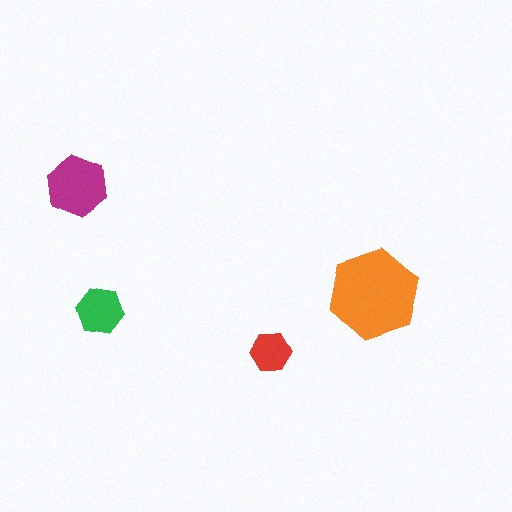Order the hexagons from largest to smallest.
the orange one, the magenta one, the green one, the red one.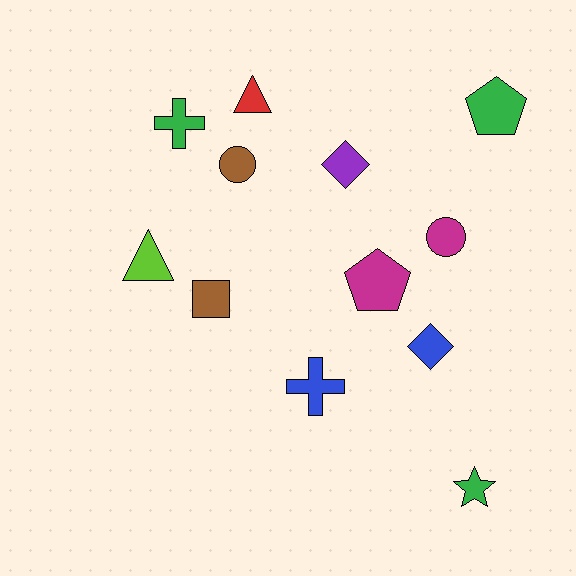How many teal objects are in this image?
There are no teal objects.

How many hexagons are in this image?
There are no hexagons.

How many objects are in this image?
There are 12 objects.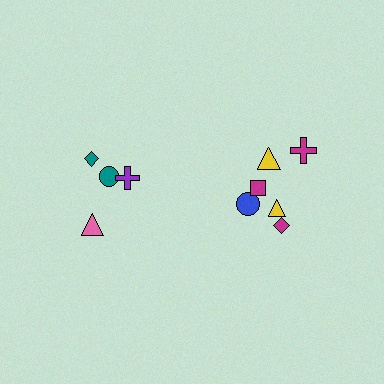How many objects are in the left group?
There are 4 objects.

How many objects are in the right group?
There are 6 objects.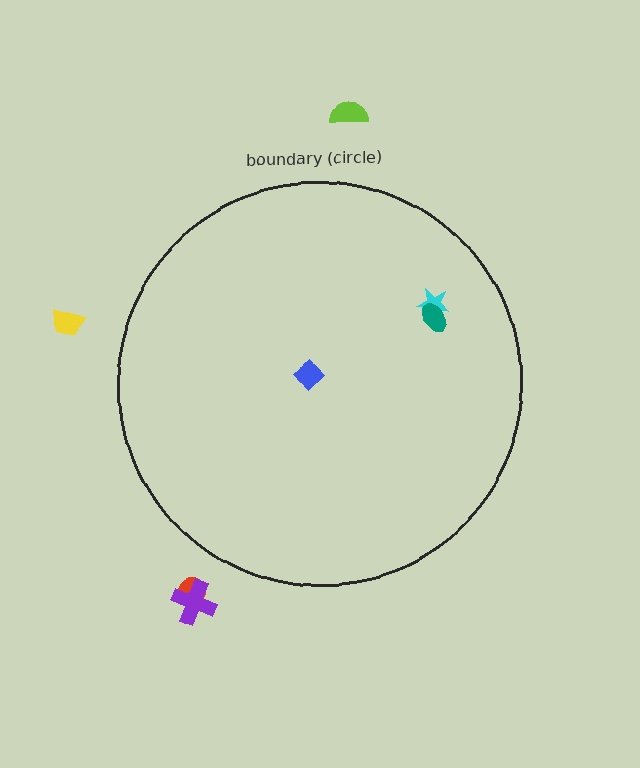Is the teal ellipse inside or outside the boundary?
Inside.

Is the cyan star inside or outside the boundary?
Inside.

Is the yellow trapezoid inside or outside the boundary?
Outside.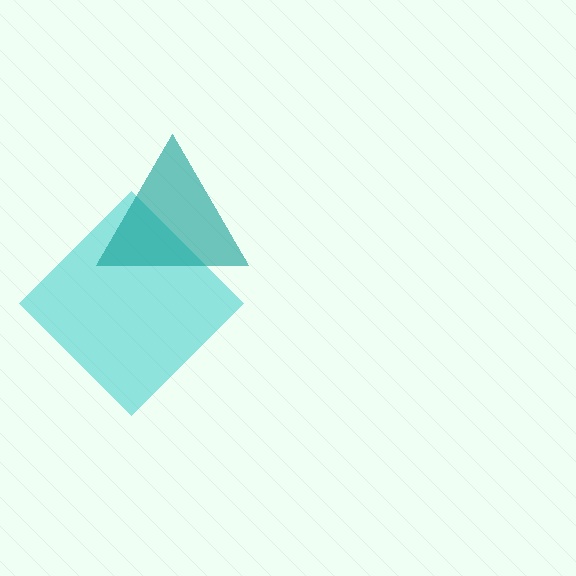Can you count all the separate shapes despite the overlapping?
Yes, there are 2 separate shapes.